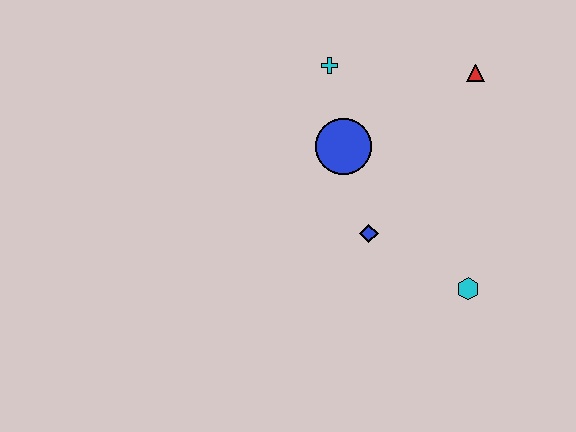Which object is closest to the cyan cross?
The blue circle is closest to the cyan cross.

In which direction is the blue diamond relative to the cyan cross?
The blue diamond is below the cyan cross.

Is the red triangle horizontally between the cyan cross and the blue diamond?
No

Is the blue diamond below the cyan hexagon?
No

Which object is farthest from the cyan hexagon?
The cyan cross is farthest from the cyan hexagon.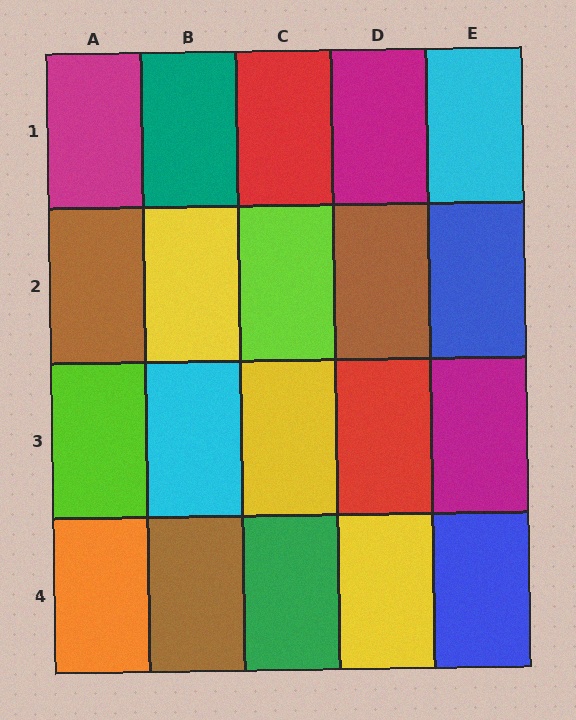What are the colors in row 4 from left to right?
Orange, brown, green, yellow, blue.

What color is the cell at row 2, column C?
Lime.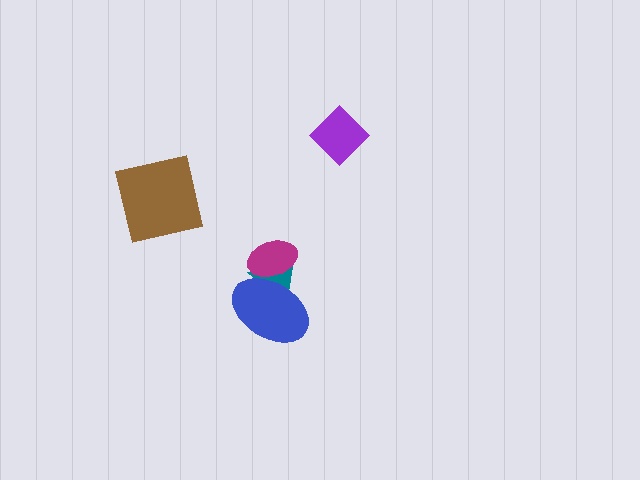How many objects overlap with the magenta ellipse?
2 objects overlap with the magenta ellipse.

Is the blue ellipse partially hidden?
No, no other shape covers it.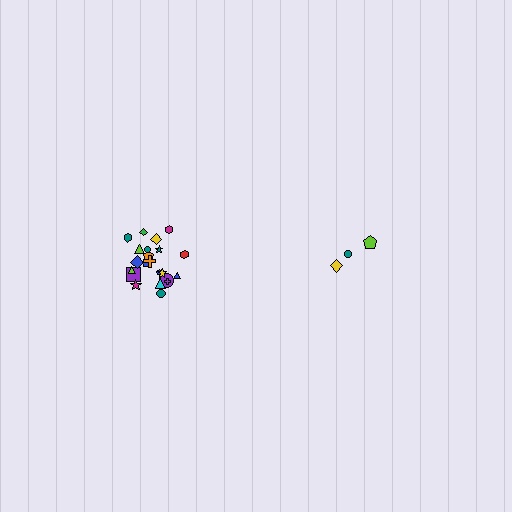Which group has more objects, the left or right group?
The left group.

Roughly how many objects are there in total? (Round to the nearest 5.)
Roughly 25 objects in total.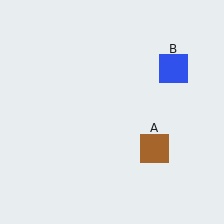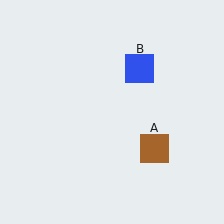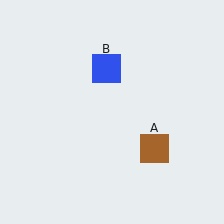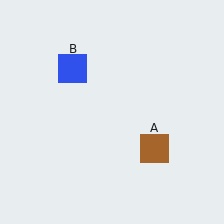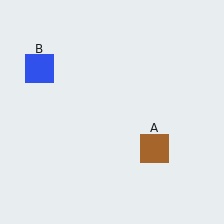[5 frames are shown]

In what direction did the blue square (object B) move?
The blue square (object B) moved left.